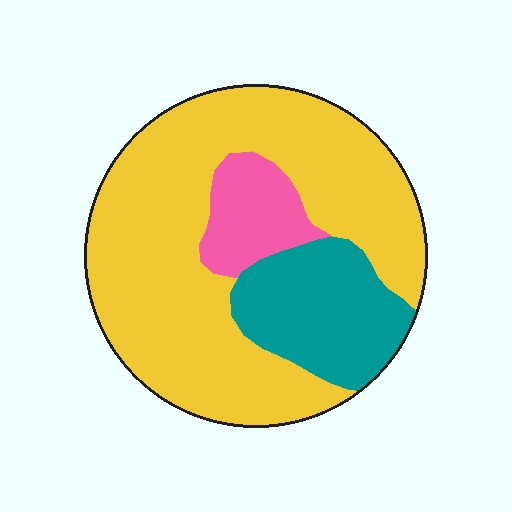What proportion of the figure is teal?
Teal covers around 20% of the figure.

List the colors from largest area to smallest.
From largest to smallest: yellow, teal, pink.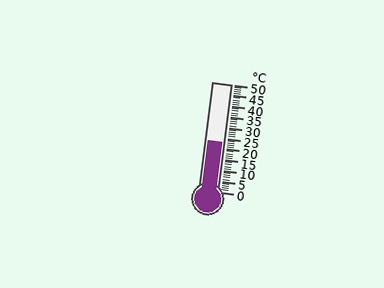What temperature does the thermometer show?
The thermometer shows approximately 23°C.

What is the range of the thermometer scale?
The thermometer scale ranges from 0°C to 50°C.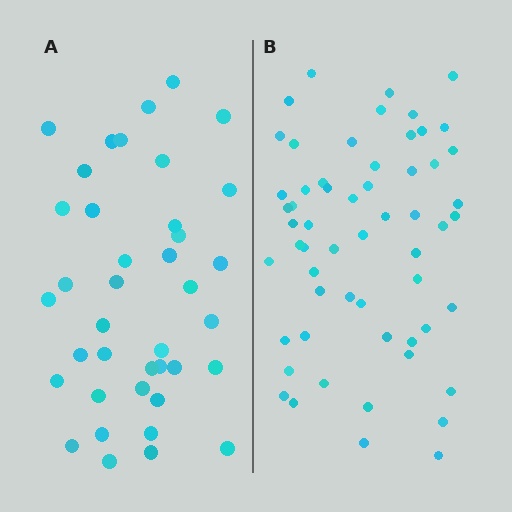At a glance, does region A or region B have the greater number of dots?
Region B (the right region) has more dots.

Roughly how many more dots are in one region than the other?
Region B has approximately 20 more dots than region A.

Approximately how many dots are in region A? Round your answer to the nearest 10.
About 40 dots. (The exact count is 39, which rounds to 40.)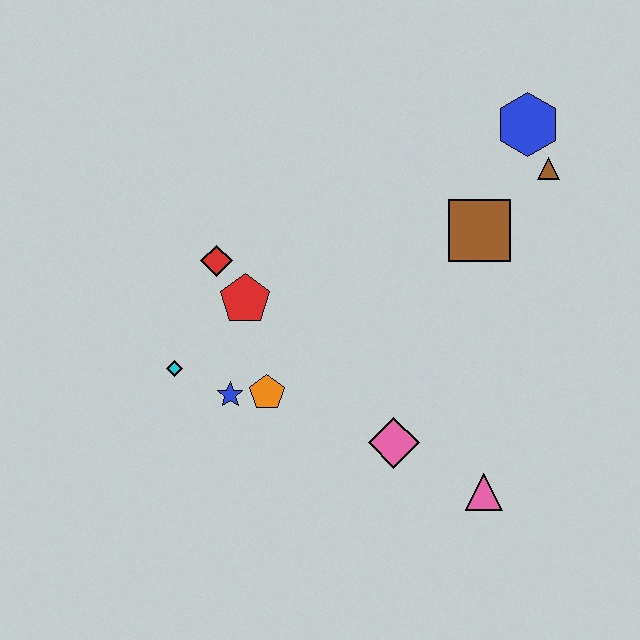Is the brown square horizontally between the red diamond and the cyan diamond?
No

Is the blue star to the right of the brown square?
No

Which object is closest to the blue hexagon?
The brown triangle is closest to the blue hexagon.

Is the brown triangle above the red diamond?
Yes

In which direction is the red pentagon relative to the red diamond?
The red pentagon is below the red diamond.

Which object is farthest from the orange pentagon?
The blue hexagon is farthest from the orange pentagon.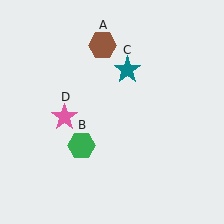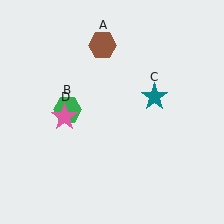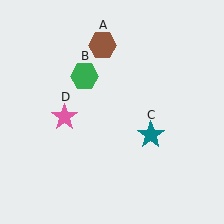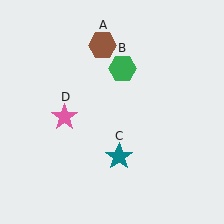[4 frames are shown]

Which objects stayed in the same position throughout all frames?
Brown hexagon (object A) and pink star (object D) remained stationary.